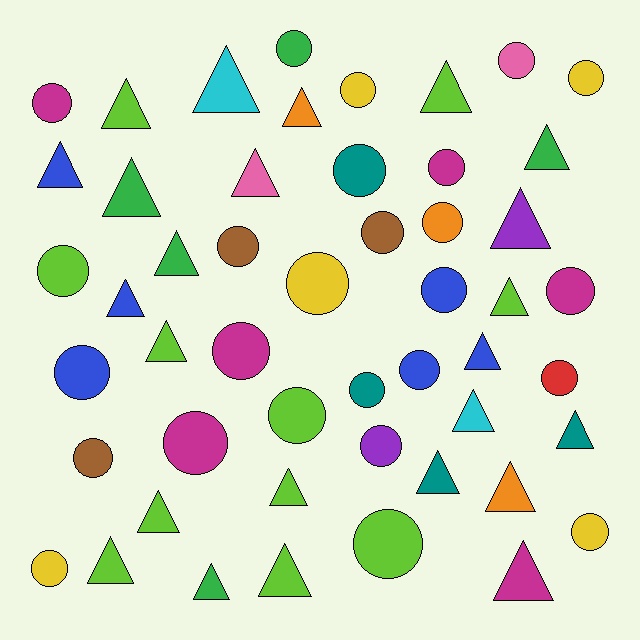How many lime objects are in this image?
There are 11 lime objects.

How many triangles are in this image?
There are 24 triangles.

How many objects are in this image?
There are 50 objects.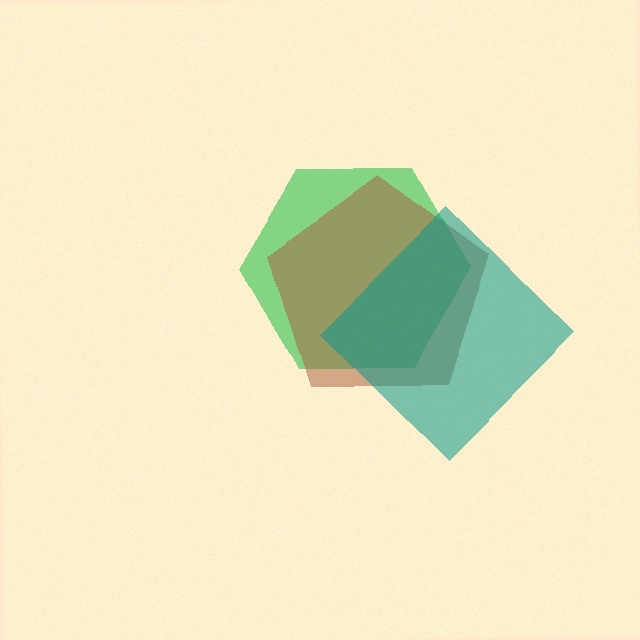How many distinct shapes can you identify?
There are 3 distinct shapes: a green hexagon, a brown pentagon, a teal diamond.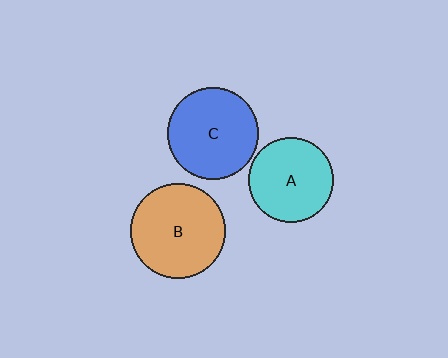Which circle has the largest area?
Circle B (orange).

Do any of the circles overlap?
No, none of the circles overlap.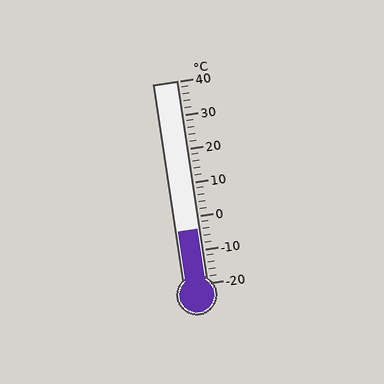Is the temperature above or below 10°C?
The temperature is below 10°C.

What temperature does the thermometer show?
The thermometer shows approximately -4°C.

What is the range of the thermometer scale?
The thermometer scale ranges from -20°C to 40°C.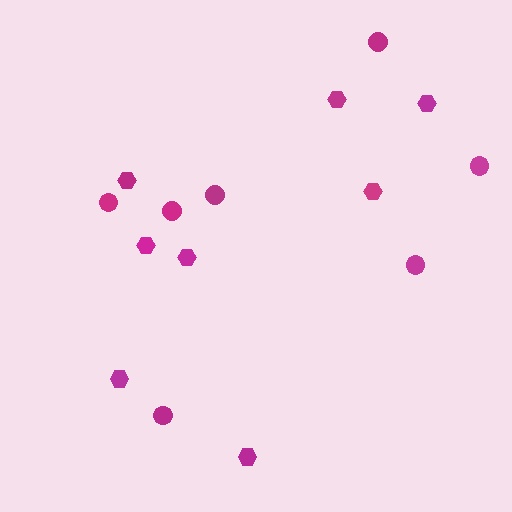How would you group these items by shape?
There are 2 groups: one group of hexagons (8) and one group of circles (7).